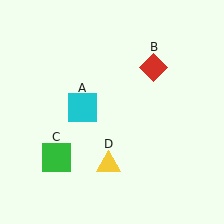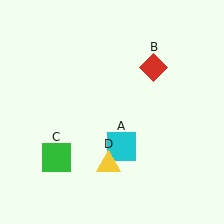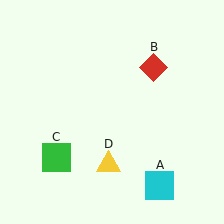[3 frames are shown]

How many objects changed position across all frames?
1 object changed position: cyan square (object A).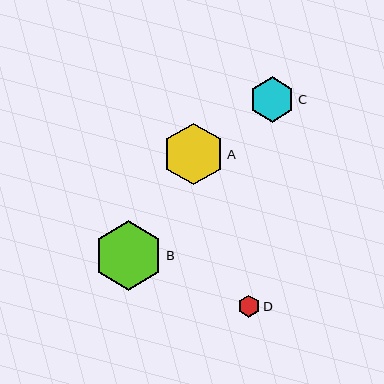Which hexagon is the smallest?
Hexagon D is the smallest with a size of approximately 22 pixels.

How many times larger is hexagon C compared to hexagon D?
Hexagon C is approximately 2.0 times the size of hexagon D.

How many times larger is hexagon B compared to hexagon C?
Hexagon B is approximately 1.5 times the size of hexagon C.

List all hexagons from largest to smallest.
From largest to smallest: B, A, C, D.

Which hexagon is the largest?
Hexagon B is the largest with a size of approximately 69 pixels.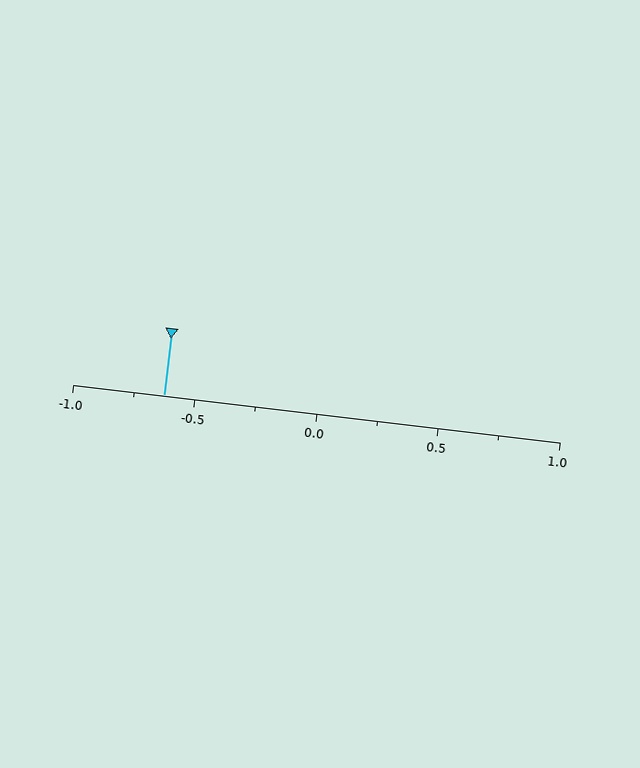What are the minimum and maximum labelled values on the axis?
The axis runs from -1.0 to 1.0.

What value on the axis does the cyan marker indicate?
The marker indicates approximately -0.62.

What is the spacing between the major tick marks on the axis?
The major ticks are spaced 0.5 apart.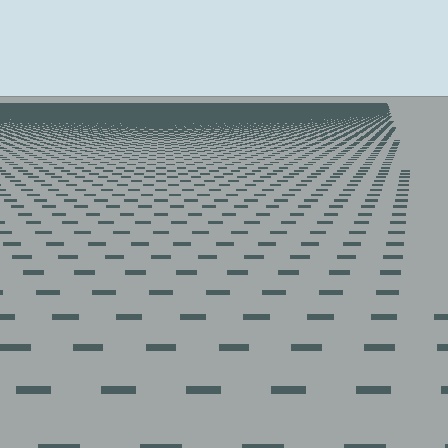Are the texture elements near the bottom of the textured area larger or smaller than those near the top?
Larger. Near the bottom, elements are closer to the viewer and appear at a bigger on-screen size.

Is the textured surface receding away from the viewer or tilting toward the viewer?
The surface is receding away from the viewer. Texture elements get smaller and denser toward the top.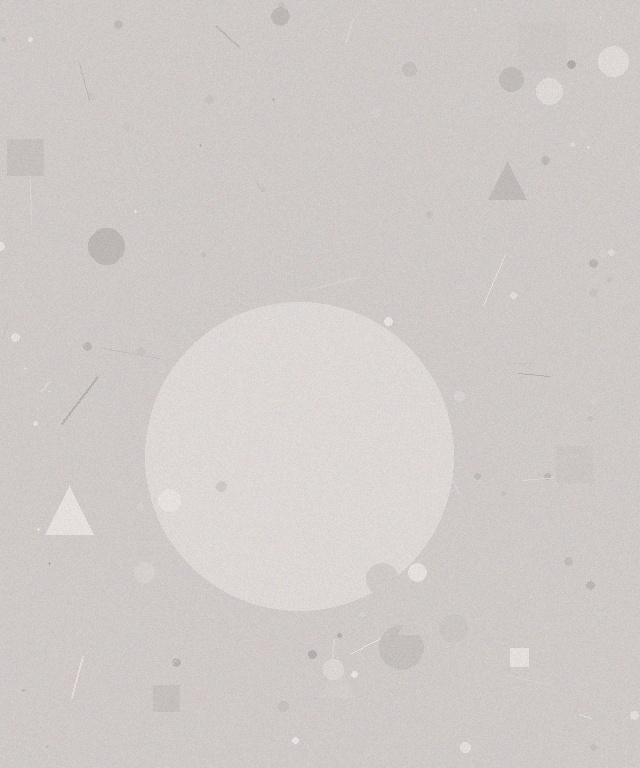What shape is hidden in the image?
A circle is hidden in the image.